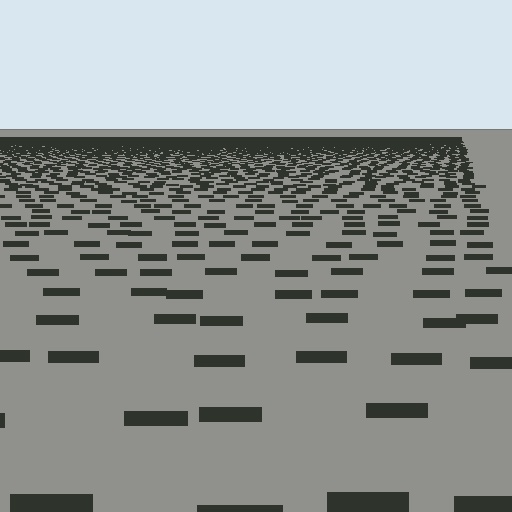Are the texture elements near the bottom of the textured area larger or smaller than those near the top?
Larger. Near the bottom, elements are closer to the viewer and appear at a bigger on-screen size.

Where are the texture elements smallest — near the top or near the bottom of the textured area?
Near the top.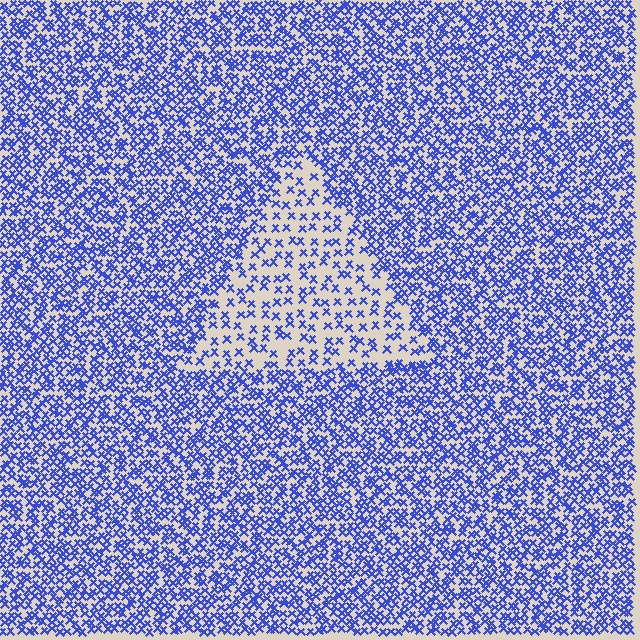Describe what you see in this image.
The image contains small blue elements arranged at two different densities. A triangle-shaped region is visible where the elements are less densely packed than the surrounding area.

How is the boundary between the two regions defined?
The boundary is defined by a change in element density (approximately 2.4x ratio). All elements are the same color, size, and shape.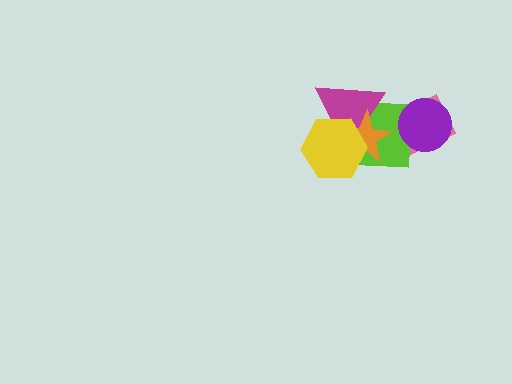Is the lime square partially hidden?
Yes, it is partially covered by another shape.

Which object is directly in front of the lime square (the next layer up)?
The magenta triangle is directly in front of the lime square.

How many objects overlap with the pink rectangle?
4 objects overlap with the pink rectangle.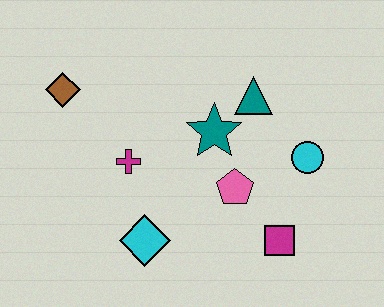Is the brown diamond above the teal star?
Yes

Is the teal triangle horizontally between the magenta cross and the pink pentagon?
No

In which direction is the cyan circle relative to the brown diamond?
The cyan circle is to the right of the brown diamond.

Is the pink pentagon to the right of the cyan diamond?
Yes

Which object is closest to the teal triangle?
The teal star is closest to the teal triangle.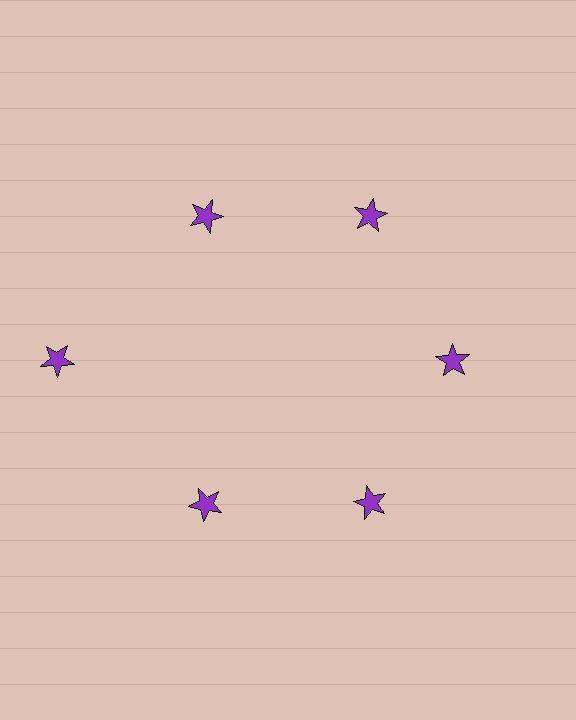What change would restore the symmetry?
The symmetry would be restored by moving it inward, back onto the ring so that all 6 stars sit at equal angles and equal distance from the center.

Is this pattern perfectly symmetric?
No. The 6 purple stars are arranged in a ring, but one element near the 9 o'clock position is pushed outward from the center, breaking the 6-fold rotational symmetry.